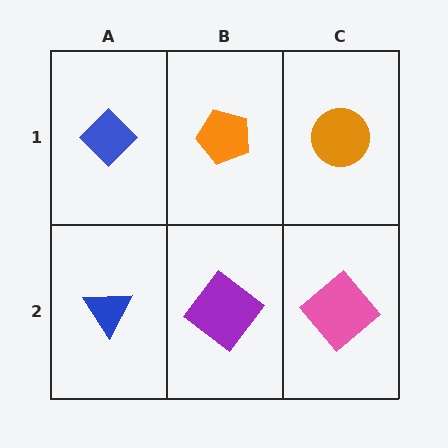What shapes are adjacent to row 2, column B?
An orange pentagon (row 1, column B), a blue triangle (row 2, column A), a pink diamond (row 2, column C).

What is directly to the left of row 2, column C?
A purple diamond.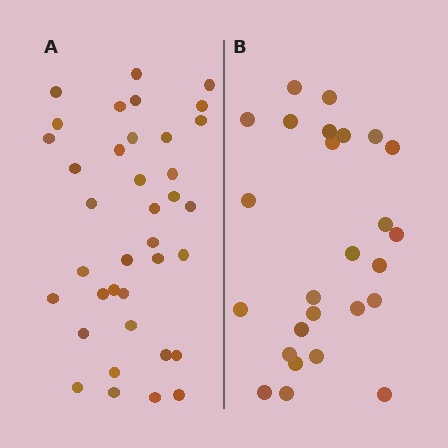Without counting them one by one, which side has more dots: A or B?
Region A (the left region) has more dots.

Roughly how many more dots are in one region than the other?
Region A has roughly 12 or so more dots than region B.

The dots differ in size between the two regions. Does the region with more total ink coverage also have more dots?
No. Region B has more total ink coverage because its dots are larger, but region A actually contains more individual dots. Total area can be misleading — the number of items is what matters here.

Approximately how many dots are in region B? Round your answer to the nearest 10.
About 30 dots. (The exact count is 26, which rounds to 30.)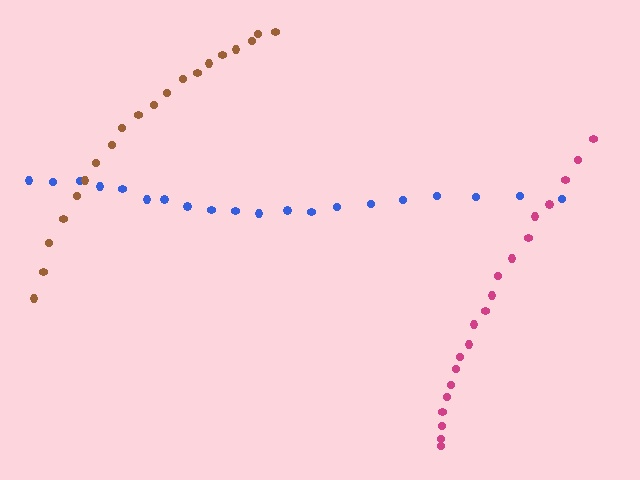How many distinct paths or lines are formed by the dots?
There are 3 distinct paths.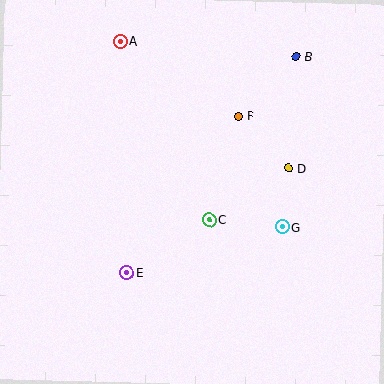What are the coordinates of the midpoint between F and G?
The midpoint between F and G is at (260, 172).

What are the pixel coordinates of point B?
Point B is at (296, 57).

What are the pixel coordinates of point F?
Point F is at (238, 117).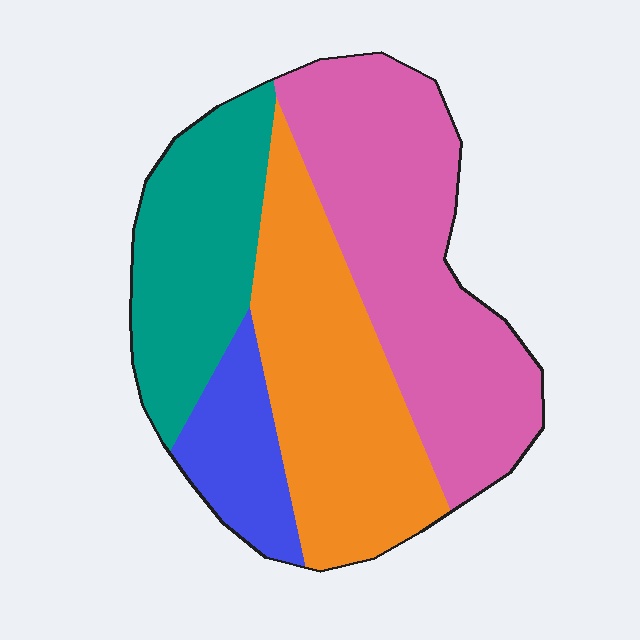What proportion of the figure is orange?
Orange covers 30% of the figure.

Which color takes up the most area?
Pink, at roughly 35%.